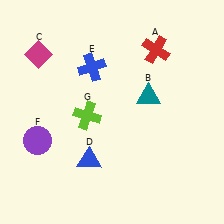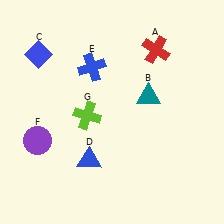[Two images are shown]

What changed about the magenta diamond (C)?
In Image 1, C is magenta. In Image 2, it changed to blue.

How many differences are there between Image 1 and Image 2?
There is 1 difference between the two images.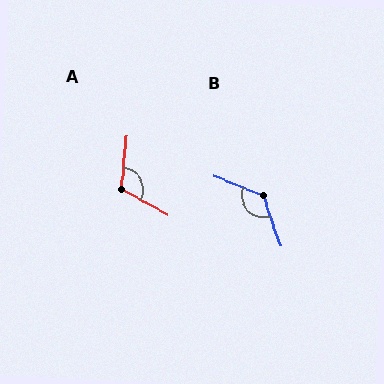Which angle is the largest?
B, at approximately 131 degrees.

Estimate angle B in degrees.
Approximately 131 degrees.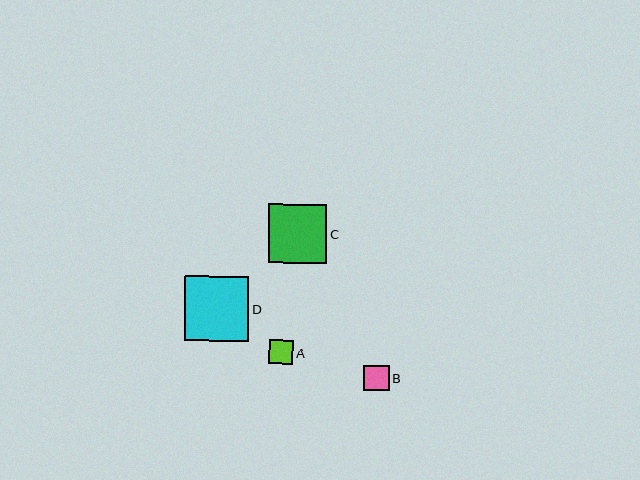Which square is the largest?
Square D is the largest with a size of approximately 64 pixels.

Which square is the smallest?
Square A is the smallest with a size of approximately 24 pixels.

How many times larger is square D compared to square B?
Square D is approximately 2.5 times the size of square B.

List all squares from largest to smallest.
From largest to smallest: D, C, B, A.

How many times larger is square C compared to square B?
Square C is approximately 2.3 times the size of square B.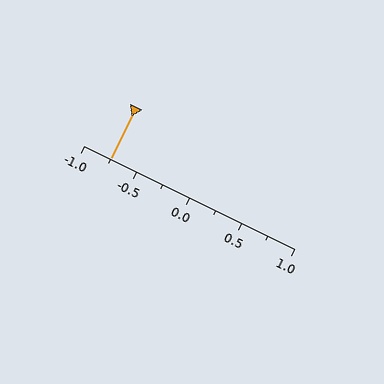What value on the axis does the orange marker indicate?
The marker indicates approximately -0.75.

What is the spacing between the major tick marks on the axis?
The major ticks are spaced 0.5 apart.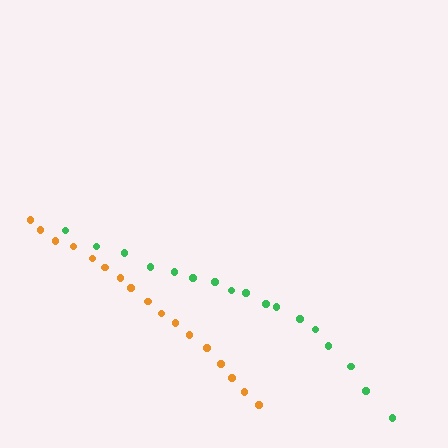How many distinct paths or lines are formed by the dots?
There are 2 distinct paths.